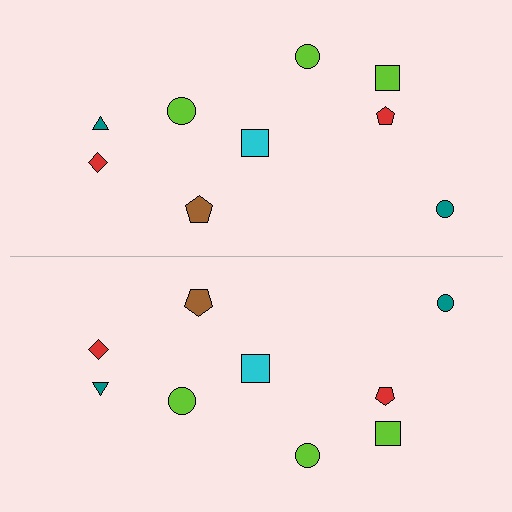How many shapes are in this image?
There are 18 shapes in this image.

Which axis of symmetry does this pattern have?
The pattern has a horizontal axis of symmetry running through the center of the image.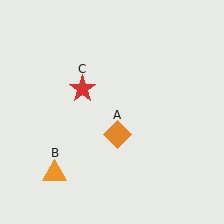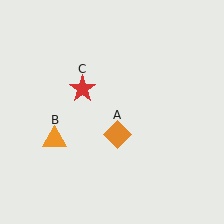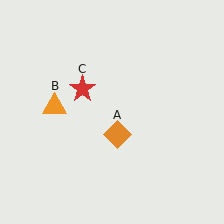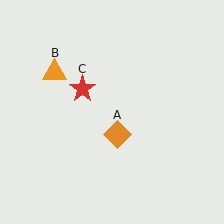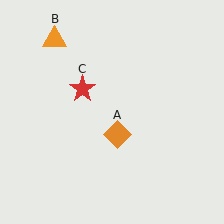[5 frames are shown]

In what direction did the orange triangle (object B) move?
The orange triangle (object B) moved up.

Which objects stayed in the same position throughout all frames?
Orange diamond (object A) and red star (object C) remained stationary.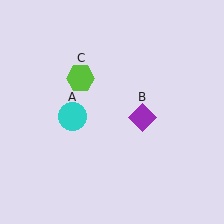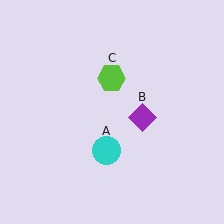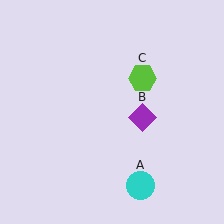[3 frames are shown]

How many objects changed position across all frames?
2 objects changed position: cyan circle (object A), lime hexagon (object C).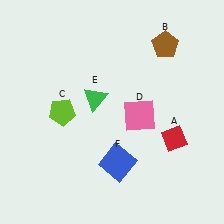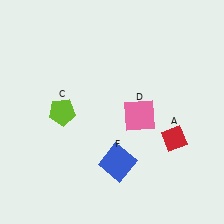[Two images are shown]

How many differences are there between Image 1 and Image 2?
There are 2 differences between the two images.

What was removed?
The brown pentagon (B), the green triangle (E) were removed in Image 2.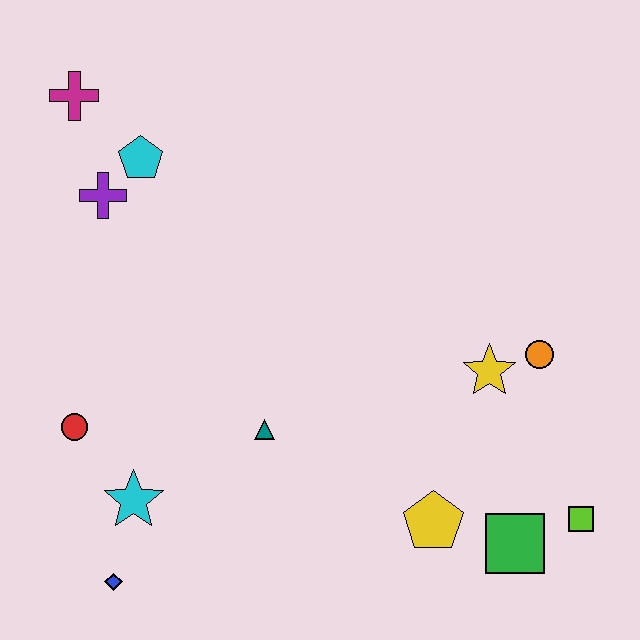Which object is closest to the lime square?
The green square is closest to the lime square.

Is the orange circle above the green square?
Yes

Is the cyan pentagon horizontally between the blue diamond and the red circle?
No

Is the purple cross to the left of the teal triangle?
Yes